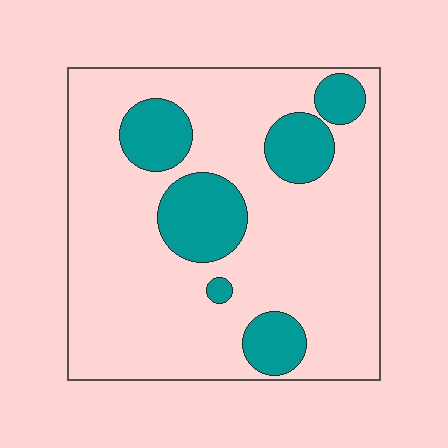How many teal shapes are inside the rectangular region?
6.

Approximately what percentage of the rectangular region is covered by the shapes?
Approximately 20%.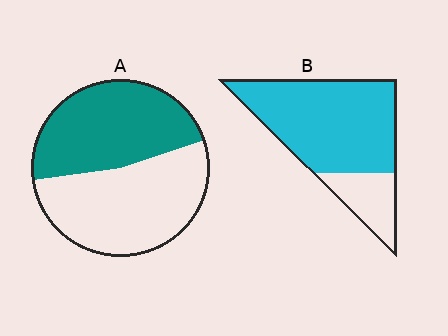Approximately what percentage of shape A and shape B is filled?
A is approximately 45% and B is approximately 80%.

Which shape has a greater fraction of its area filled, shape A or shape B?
Shape B.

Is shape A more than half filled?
Roughly half.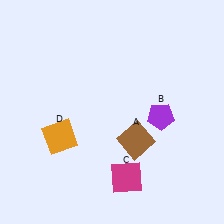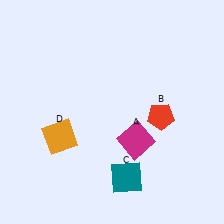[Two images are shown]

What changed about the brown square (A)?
In Image 1, A is brown. In Image 2, it changed to magenta.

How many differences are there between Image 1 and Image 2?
There are 3 differences between the two images.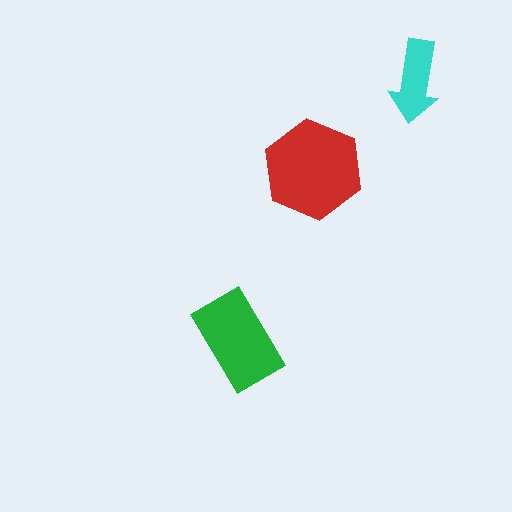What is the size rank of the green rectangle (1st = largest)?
2nd.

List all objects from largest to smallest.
The red hexagon, the green rectangle, the cyan arrow.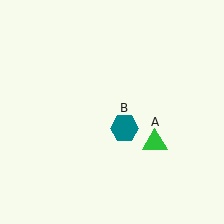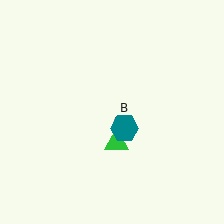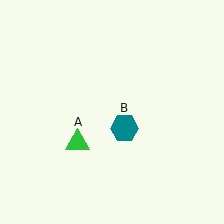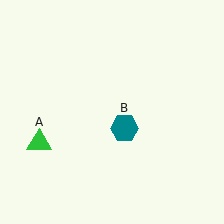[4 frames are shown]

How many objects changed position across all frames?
1 object changed position: green triangle (object A).